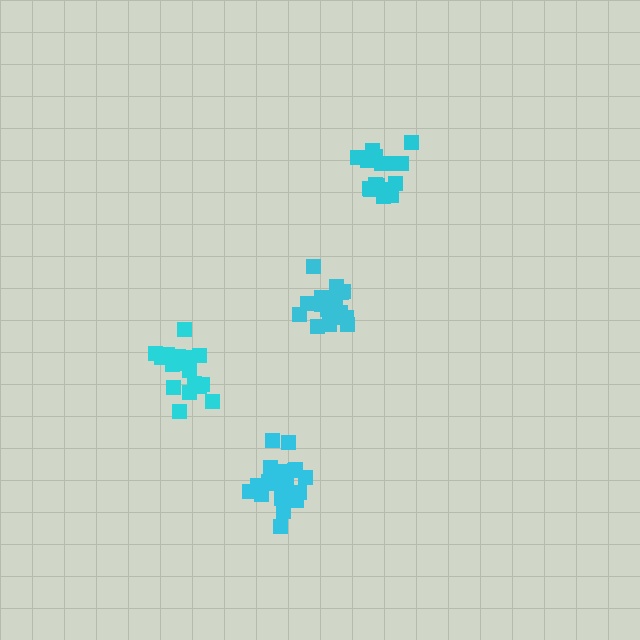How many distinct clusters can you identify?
There are 4 distinct clusters.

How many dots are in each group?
Group 1: 18 dots, Group 2: 17 dots, Group 3: 20 dots, Group 4: 17 dots (72 total).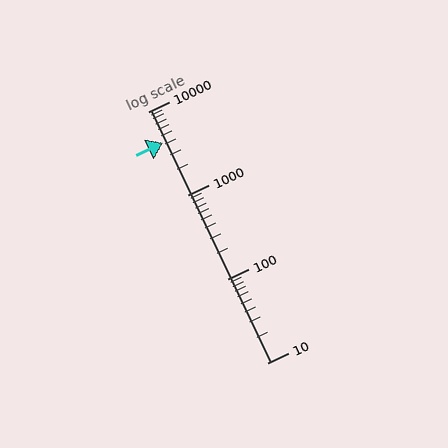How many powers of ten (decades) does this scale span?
The scale spans 3 decades, from 10 to 10000.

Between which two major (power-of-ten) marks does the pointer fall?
The pointer is between 1000 and 10000.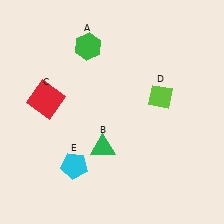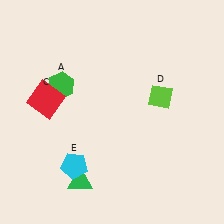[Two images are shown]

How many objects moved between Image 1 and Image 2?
2 objects moved between the two images.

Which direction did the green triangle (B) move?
The green triangle (B) moved down.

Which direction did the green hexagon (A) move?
The green hexagon (A) moved down.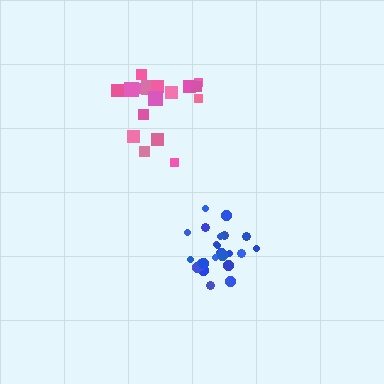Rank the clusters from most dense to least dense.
blue, pink.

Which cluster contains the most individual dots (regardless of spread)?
Blue (23).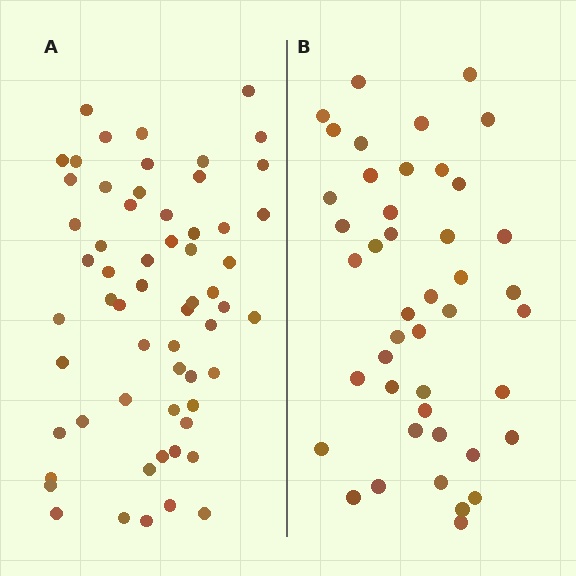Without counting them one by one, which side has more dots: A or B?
Region A (the left region) has more dots.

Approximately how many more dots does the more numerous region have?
Region A has approximately 15 more dots than region B.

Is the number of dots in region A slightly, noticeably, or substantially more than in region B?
Region A has noticeably more, but not dramatically so. The ratio is roughly 1.4 to 1.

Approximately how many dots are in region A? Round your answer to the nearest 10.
About 60 dots.